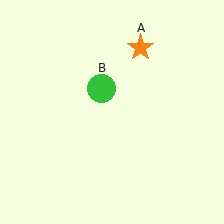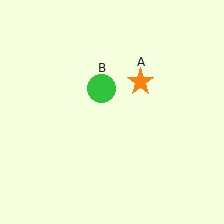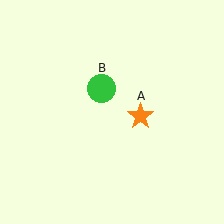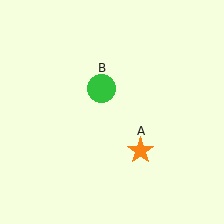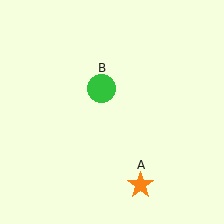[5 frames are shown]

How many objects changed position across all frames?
1 object changed position: orange star (object A).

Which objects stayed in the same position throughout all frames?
Green circle (object B) remained stationary.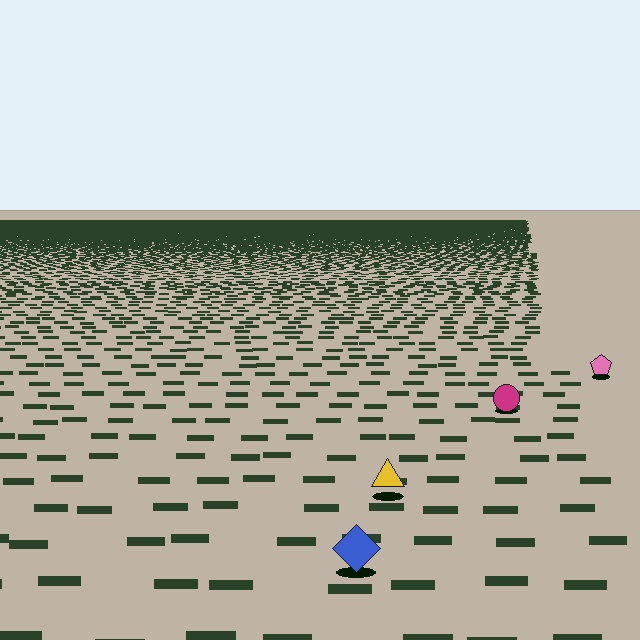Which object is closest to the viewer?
The blue diamond is closest. The texture marks near it are larger and more spread out.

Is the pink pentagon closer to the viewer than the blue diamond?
No. The blue diamond is closer — you can tell from the texture gradient: the ground texture is coarser near it.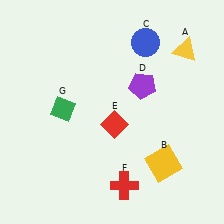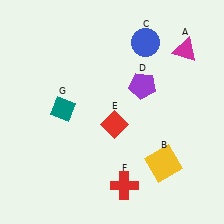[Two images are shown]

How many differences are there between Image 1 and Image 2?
There are 2 differences between the two images.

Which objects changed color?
A changed from yellow to magenta. G changed from green to teal.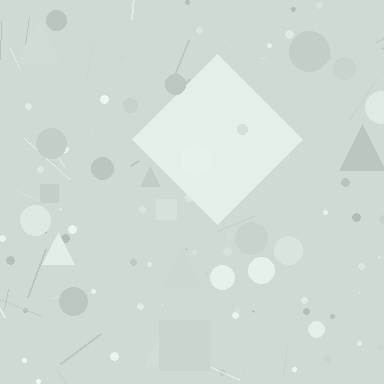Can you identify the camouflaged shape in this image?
The camouflaged shape is a diamond.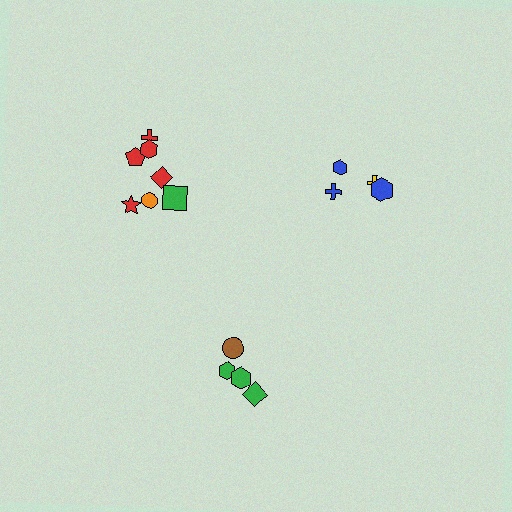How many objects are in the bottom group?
There are 4 objects.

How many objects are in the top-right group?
There are 4 objects.